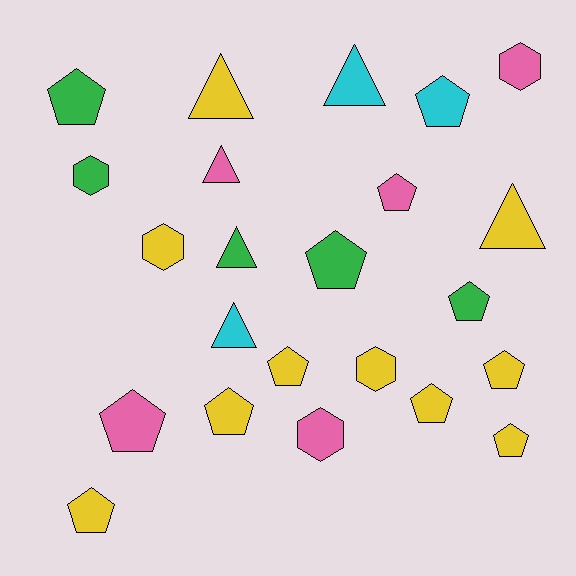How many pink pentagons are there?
There are 2 pink pentagons.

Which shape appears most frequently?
Pentagon, with 12 objects.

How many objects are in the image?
There are 23 objects.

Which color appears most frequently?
Yellow, with 10 objects.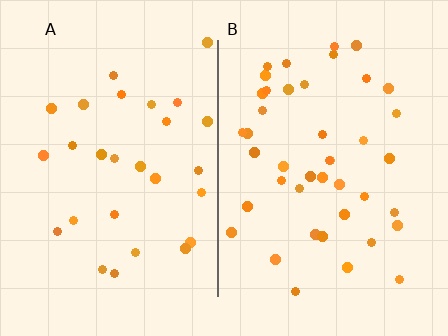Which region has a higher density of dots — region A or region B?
B (the right).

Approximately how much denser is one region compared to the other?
Approximately 1.5× — region B over region A.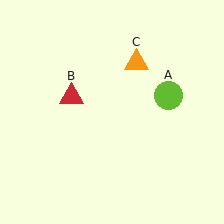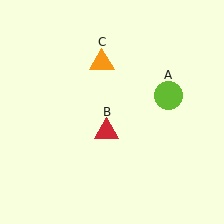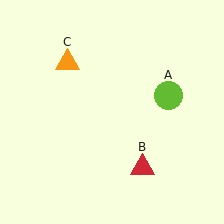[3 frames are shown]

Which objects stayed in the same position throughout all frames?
Lime circle (object A) remained stationary.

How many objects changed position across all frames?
2 objects changed position: red triangle (object B), orange triangle (object C).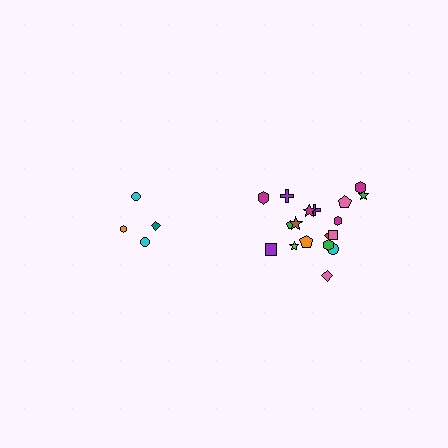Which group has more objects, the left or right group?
The right group.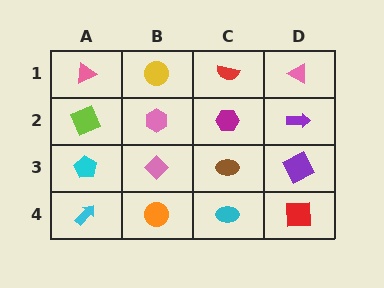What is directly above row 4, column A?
A cyan pentagon.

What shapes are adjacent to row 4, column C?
A brown ellipse (row 3, column C), an orange circle (row 4, column B), a red square (row 4, column D).